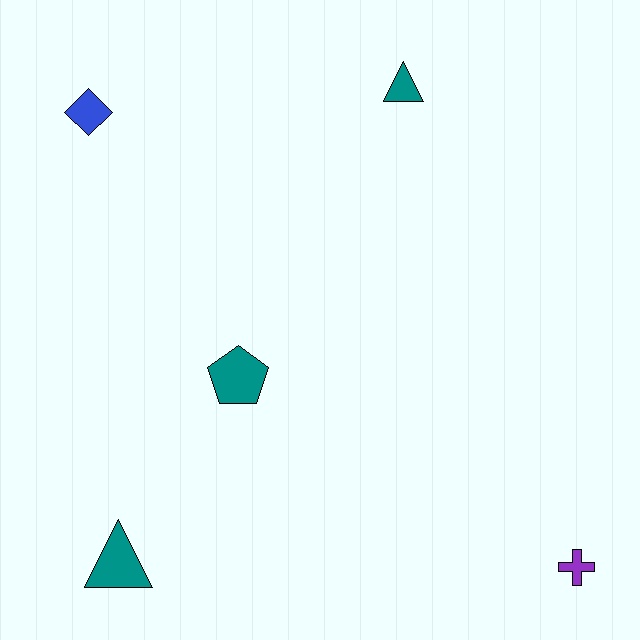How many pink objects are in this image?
There are no pink objects.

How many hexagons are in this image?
There are no hexagons.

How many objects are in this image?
There are 5 objects.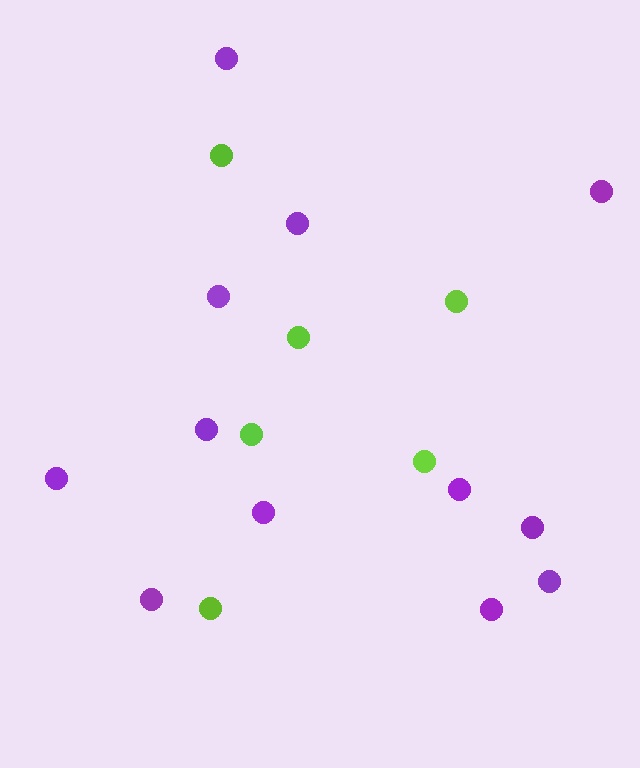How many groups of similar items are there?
There are 2 groups: one group of purple circles (12) and one group of lime circles (6).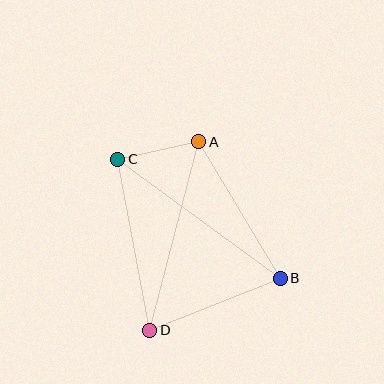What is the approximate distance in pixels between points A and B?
The distance between A and B is approximately 159 pixels.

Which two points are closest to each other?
Points A and C are closest to each other.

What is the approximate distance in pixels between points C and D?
The distance between C and D is approximately 174 pixels.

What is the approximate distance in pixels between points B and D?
The distance between B and D is approximately 141 pixels.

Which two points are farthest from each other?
Points B and C are farthest from each other.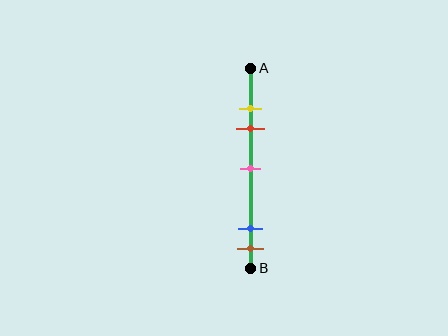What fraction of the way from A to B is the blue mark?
The blue mark is approximately 80% (0.8) of the way from A to B.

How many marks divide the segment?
There are 5 marks dividing the segment.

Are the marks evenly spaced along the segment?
No, the marks are not evenly spaced.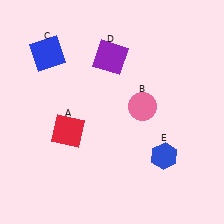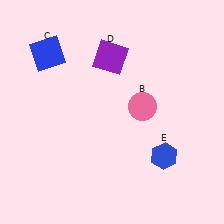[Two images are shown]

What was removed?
The red square (A) was removed in Image 2.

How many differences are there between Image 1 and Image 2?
There is 1 difference between the two images.